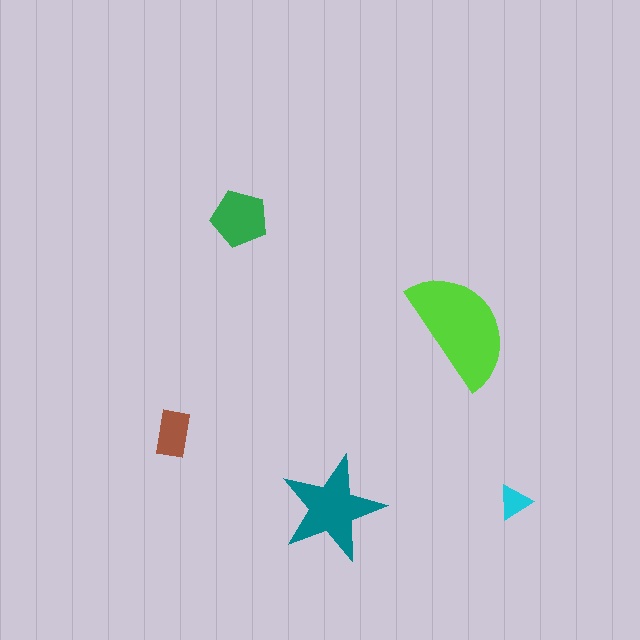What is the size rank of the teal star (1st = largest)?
2nd.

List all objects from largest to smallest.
The lime semicircle, the teal star, the green pentagon, the brown rectangle, the cyan triangle.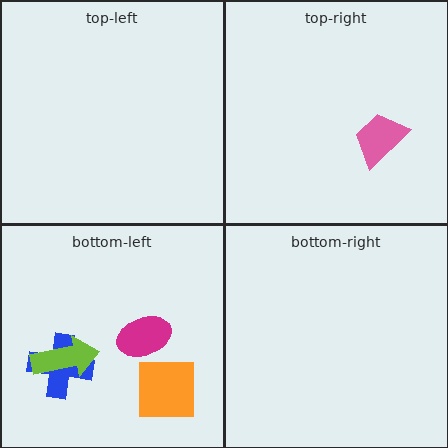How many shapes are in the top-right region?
1.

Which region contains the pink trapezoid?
The top-right region.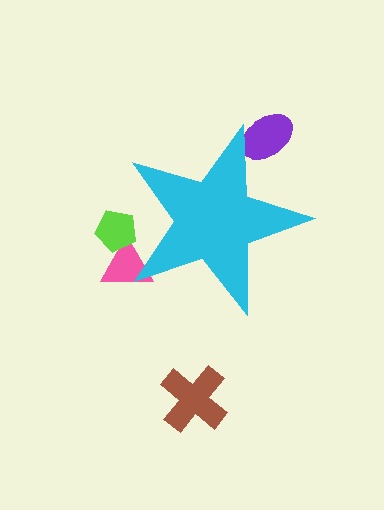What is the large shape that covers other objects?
A cyan star.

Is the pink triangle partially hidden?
Yes, the pink triangle is partially hidden behind the cyan star.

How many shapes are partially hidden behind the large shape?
3 shapes are partially hidden.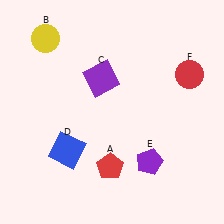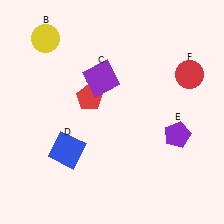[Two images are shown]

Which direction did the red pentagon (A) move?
The red pentagon (A) moved up.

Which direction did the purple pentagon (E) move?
The purple pentagon (E) moved right.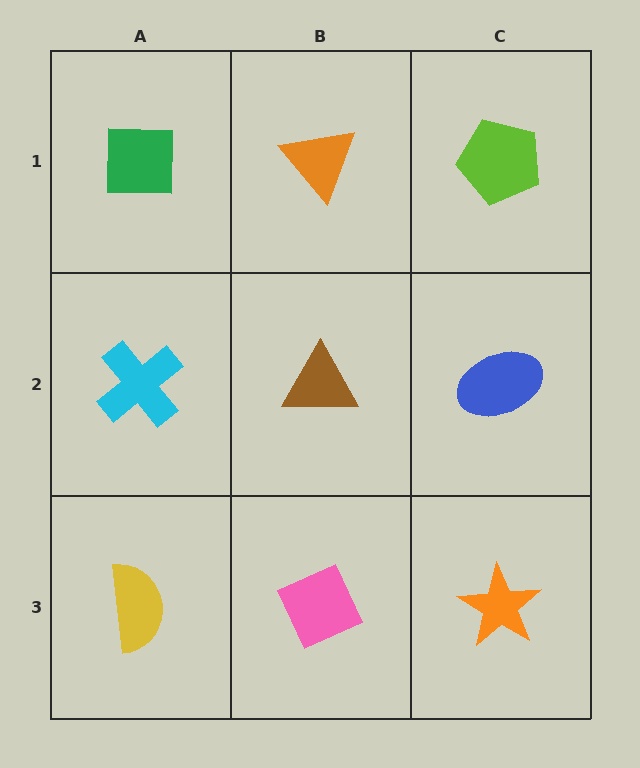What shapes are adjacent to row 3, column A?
A cyan cross (row 2, column A), a pink diamond (row 3, column B).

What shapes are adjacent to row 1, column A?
A cyan cross (row 2, column A), an orange triangle (row 1, column B).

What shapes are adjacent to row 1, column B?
A brown triangle (row 2, column B), a green square (row 1, column A), a lime pentagon (row 1, column C).